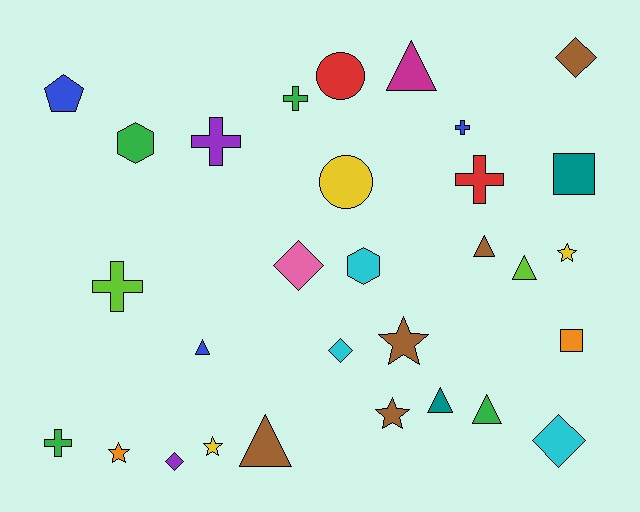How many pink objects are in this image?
There is 1 pink object.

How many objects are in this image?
There are 30 objects.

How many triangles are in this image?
There are 7 triangles.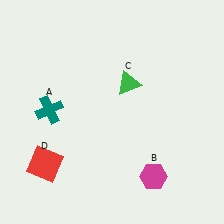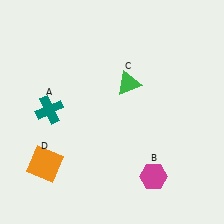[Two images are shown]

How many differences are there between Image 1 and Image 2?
There is 1 difference between the two images.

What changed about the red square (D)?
In Image 1, D is red. In Image 2, it changed to orange.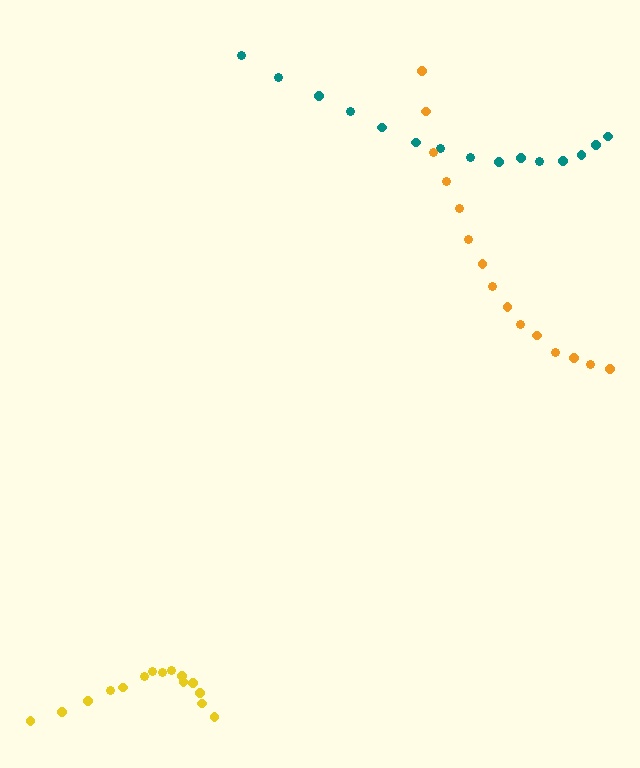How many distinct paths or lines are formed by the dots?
There are 3 distinct paths.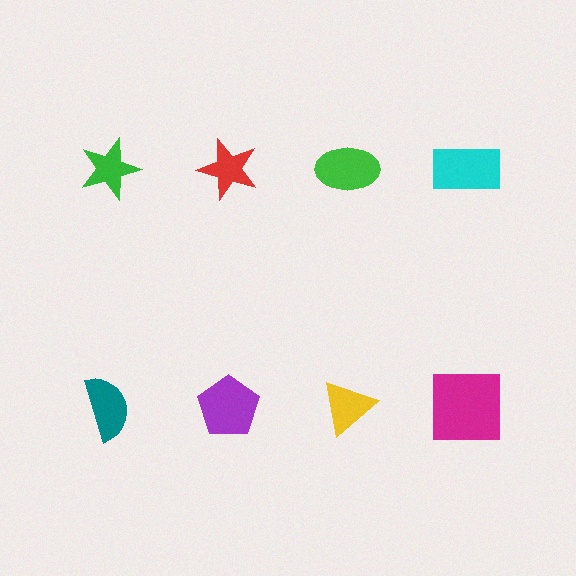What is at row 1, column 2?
A red star.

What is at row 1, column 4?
A cyan rectangle.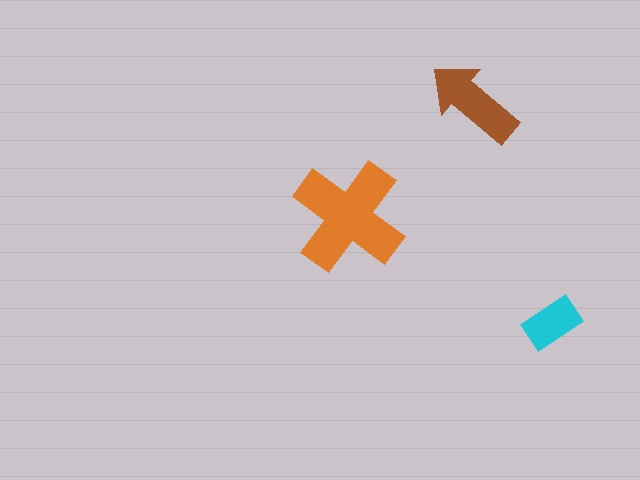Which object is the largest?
The orange cross.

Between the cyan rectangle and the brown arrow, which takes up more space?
The brown arrow.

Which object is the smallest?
The cyan rectangle.